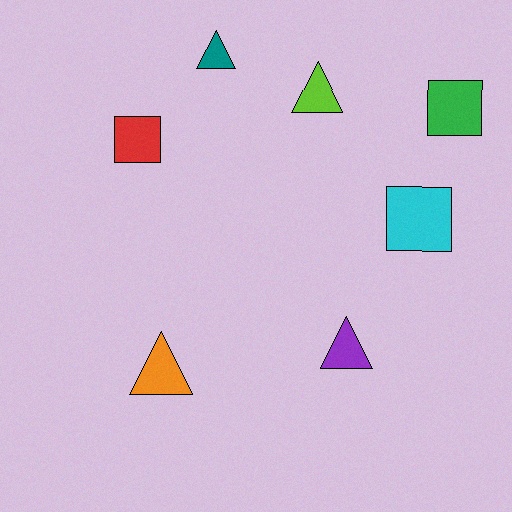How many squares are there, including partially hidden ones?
There are 3 squares.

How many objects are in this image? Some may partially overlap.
There are 7 objects.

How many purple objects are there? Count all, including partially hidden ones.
There is 1 purple object.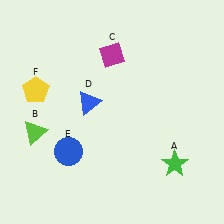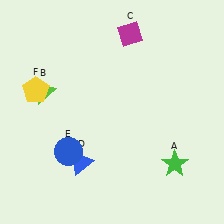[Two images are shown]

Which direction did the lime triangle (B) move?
The lime triangle (B) moved up.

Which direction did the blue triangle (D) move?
The blue triangle (D) moved down.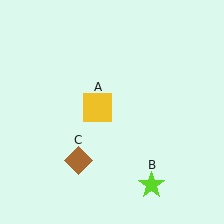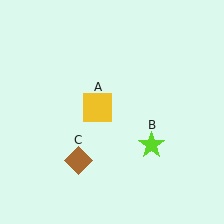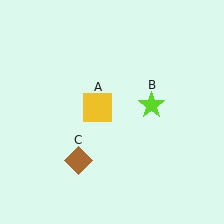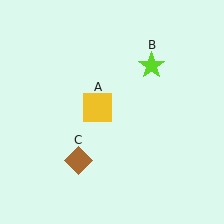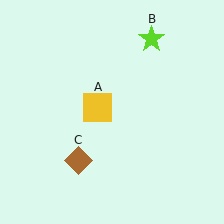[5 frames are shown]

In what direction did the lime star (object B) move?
The lime star (object B) moved up.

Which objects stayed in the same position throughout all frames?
Yellow square (object A) and brown diamond (object C) remained stationary.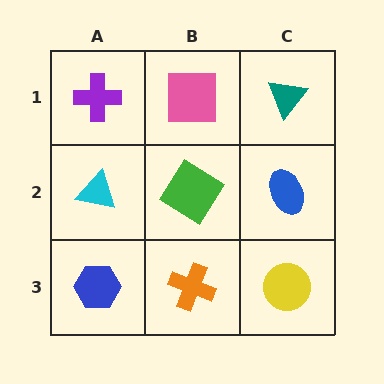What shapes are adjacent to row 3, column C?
A blue ellipse (row 2, column C), an orange cross (row 3, column B).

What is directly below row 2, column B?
An orange cross.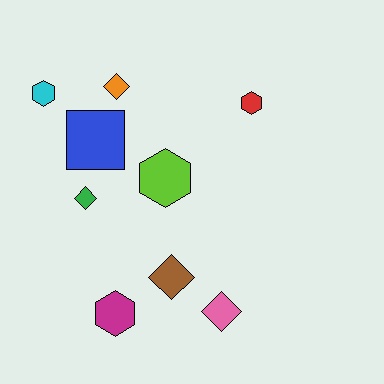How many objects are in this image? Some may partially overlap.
There are 9 objects.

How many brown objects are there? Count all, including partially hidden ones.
There is 1 brown object.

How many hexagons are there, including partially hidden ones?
There are 4 hexagons.